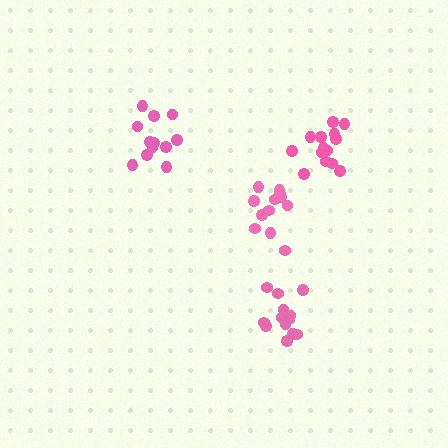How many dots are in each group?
Group 1: 13 dots, Group 2: 12 dots, Group 3: 12 dots, Group 4: 15 dots (52 total).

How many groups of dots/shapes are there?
There are 4 groups.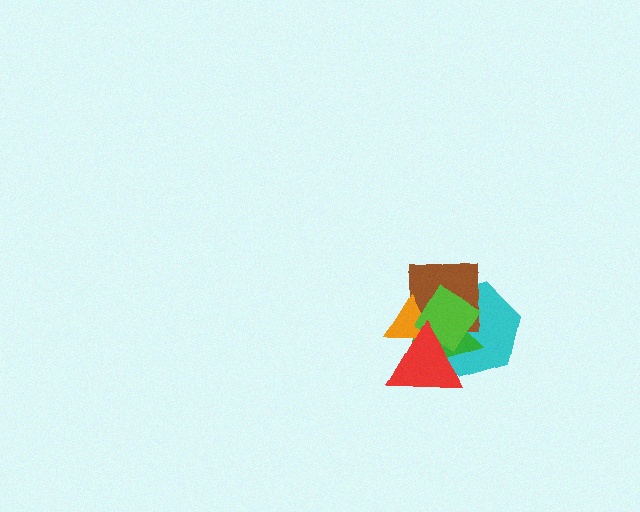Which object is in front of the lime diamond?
The red triangle is in front of the lime diamond.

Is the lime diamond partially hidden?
Yes, it is partially covered by another shape.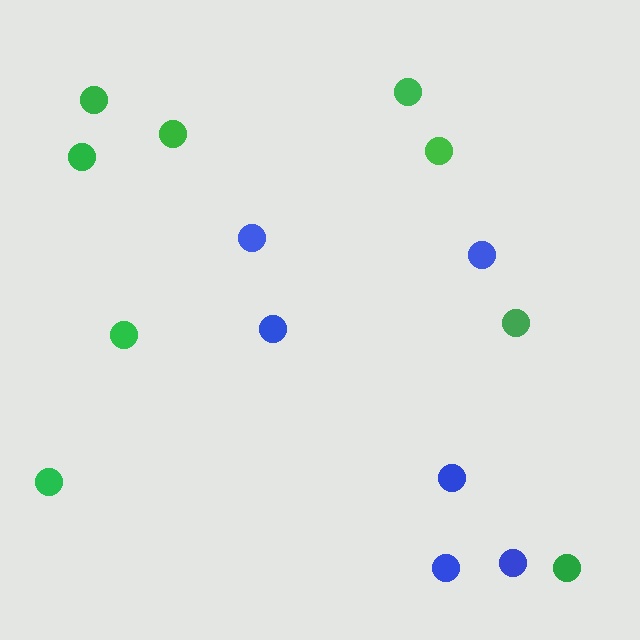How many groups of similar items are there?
There are 2 groups: one group of green circles (9) and one group of blue circles (6).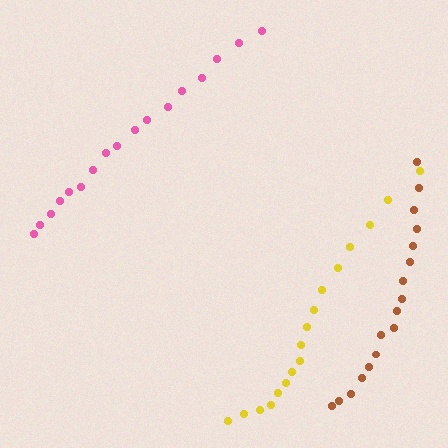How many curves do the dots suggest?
There are 3 distinct paths.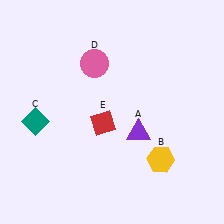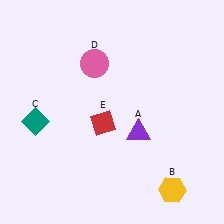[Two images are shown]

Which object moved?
The yellow hexagon (B) moved down.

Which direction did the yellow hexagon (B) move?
The yellow hexagon (B) moved down.